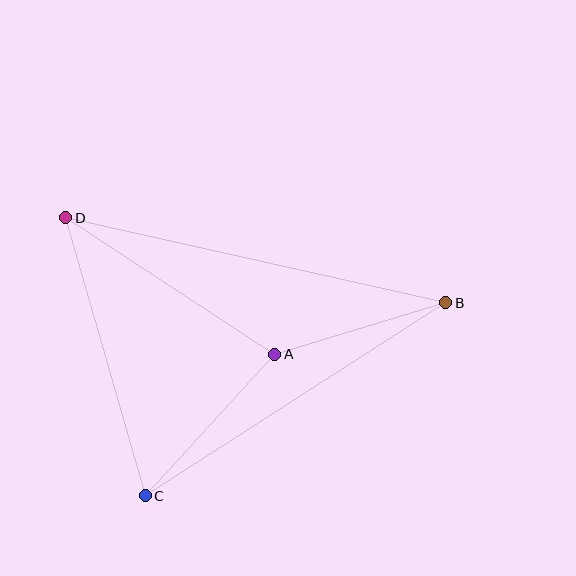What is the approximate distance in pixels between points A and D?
The distance between A and D is approximately 250 pixels.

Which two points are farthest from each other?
Points B and D are farthest from each other.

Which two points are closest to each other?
Points A and B are closest to each other.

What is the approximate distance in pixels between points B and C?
The distance between B and C is approximately 357 pixels.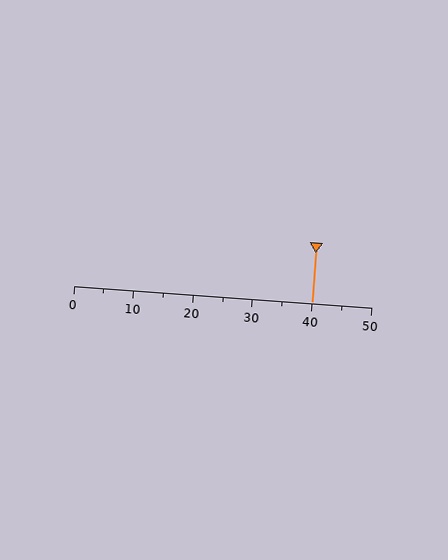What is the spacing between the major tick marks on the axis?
The major ticks are spaced 10 apart.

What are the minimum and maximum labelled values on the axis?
The axis runs from 0 to 50.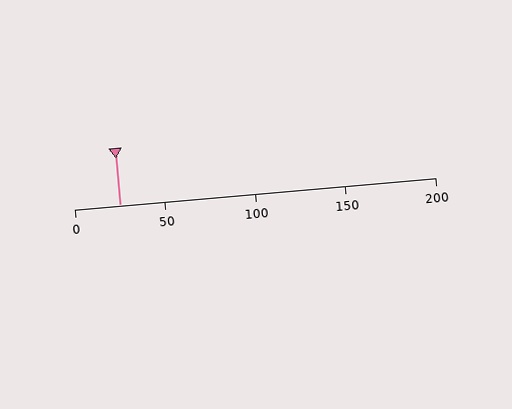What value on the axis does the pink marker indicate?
The marker indicates approximately 25.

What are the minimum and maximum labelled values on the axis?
The axis runs from 0 to 200.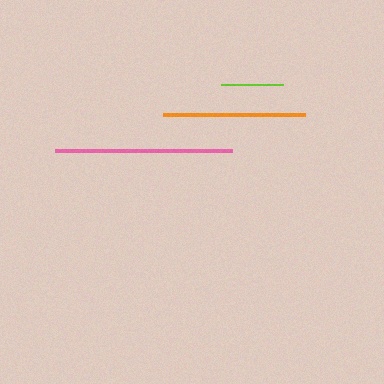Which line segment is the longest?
The pink line is the longest at approximately 177 pixels.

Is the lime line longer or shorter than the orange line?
The orange line is longer than the lime line.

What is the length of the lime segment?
The lime segment is approximately 62 pixels long.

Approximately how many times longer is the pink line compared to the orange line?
The pink line is approximately 1.2 times the length of the orange line.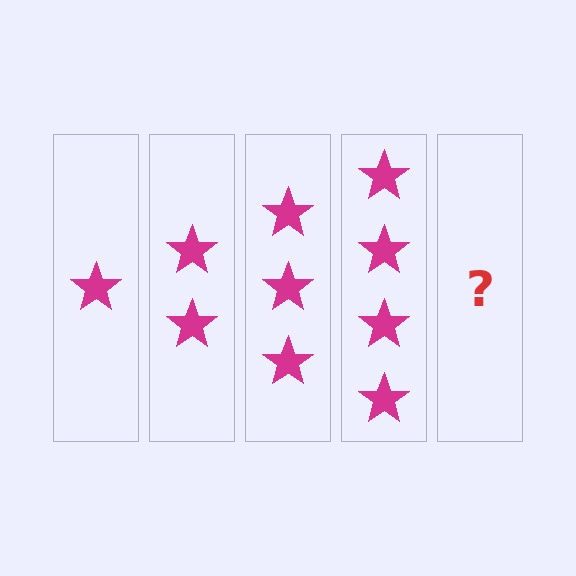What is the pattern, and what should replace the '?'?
The pattern is that each step adds one more star. The '?' should be 5 stars.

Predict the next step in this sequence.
The next step is 5 stars.